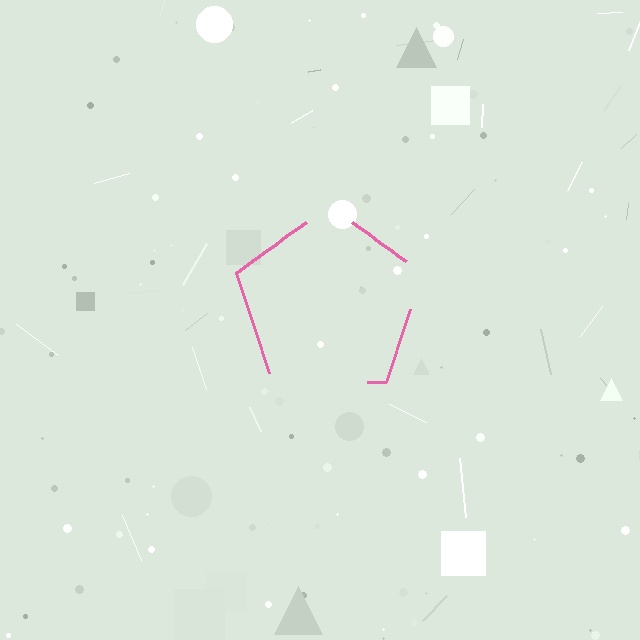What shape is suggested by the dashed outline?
The dashed outline suggests a pentagon.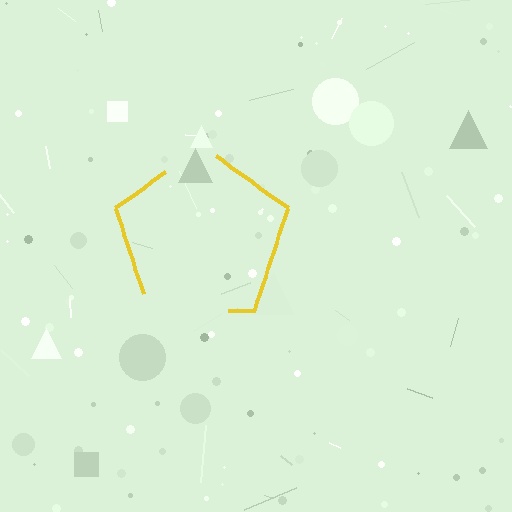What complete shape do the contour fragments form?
The contour fragments form a pentagon.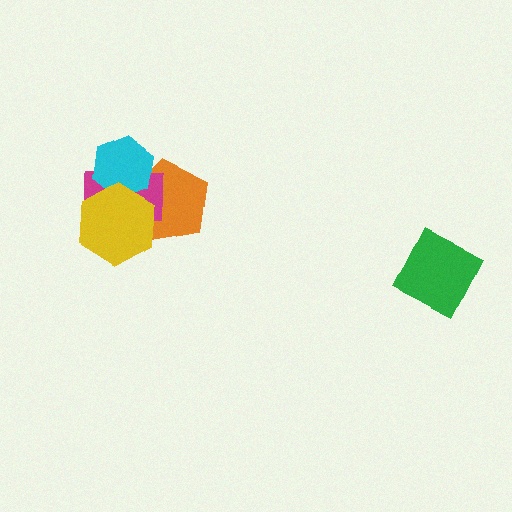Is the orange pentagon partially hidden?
Yes, it is partially covered by another shape.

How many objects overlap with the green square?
0 objects overlap with the green square.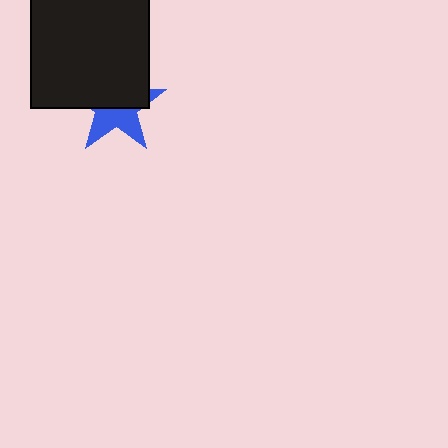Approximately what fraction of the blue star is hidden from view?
Roughly 56% of the blue star is hidden behind the black square.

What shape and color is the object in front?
The object in front is a black square.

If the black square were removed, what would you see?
You would see the complete blue star.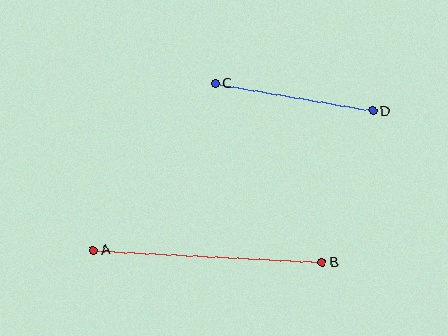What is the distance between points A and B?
The distance is approximately 229 pixels.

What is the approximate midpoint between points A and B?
The midpoint is at approximately (208, 256) pixels.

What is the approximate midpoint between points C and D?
The midpoint is at approximately (294, 97) pixels.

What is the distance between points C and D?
The distance is approximately 159 pixels.